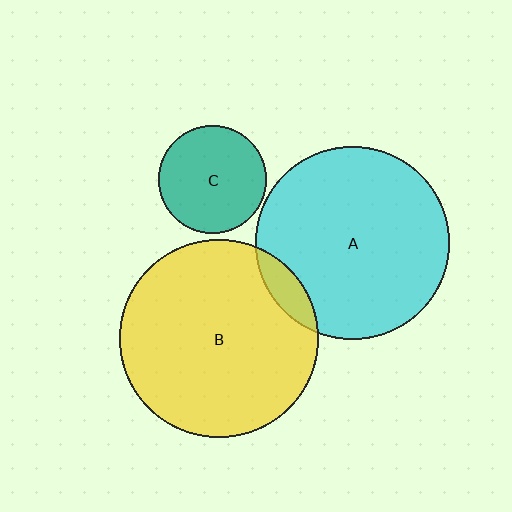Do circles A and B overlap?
Yes.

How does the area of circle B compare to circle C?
Approximately 3.4 times.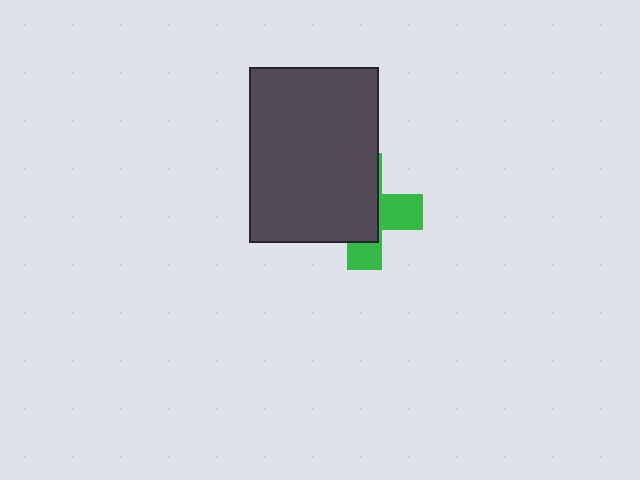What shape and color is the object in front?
The object in front is a dark gray rectangle.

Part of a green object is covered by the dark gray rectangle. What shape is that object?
It is a cross.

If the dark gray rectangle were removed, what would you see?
You would see the complete green cross.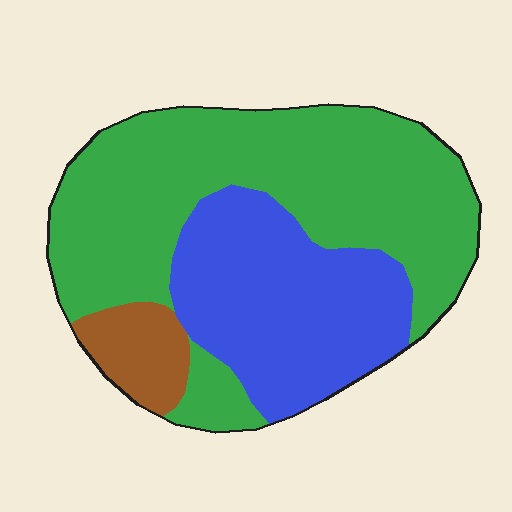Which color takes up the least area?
Brown, at roughly 10%.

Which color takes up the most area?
Green, at roughly 60%.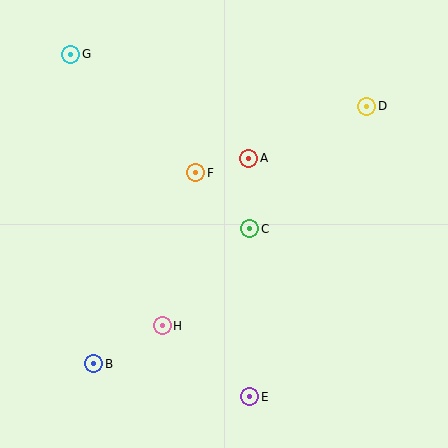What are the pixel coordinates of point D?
Point D is at (367, 106).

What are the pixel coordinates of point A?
Point A is at (249, 158).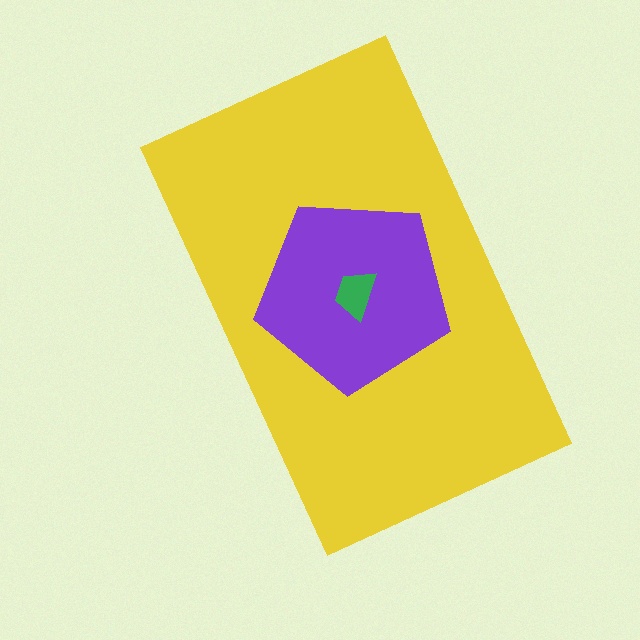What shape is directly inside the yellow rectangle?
The purple pentagon.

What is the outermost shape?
The yellow rectangle.